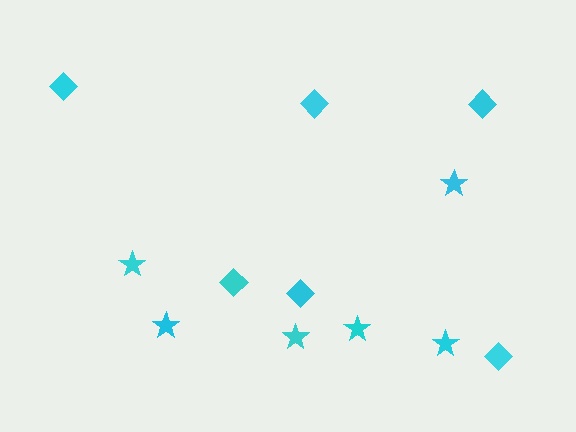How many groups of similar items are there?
There are 2 groups: one group of stars (6) and one group of diamonds (6).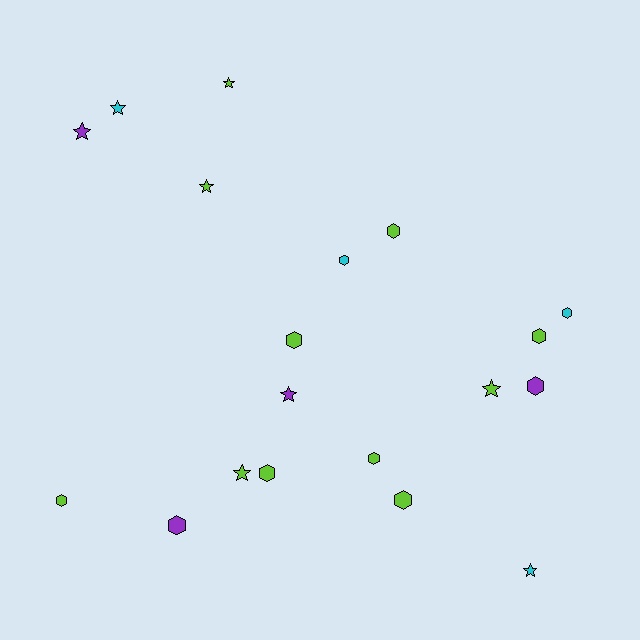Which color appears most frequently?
Lime, with 11 objects.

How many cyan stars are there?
There are 2 cyan stars.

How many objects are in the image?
There are 19 objects.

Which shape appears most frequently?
Hexagon, with 11 objects.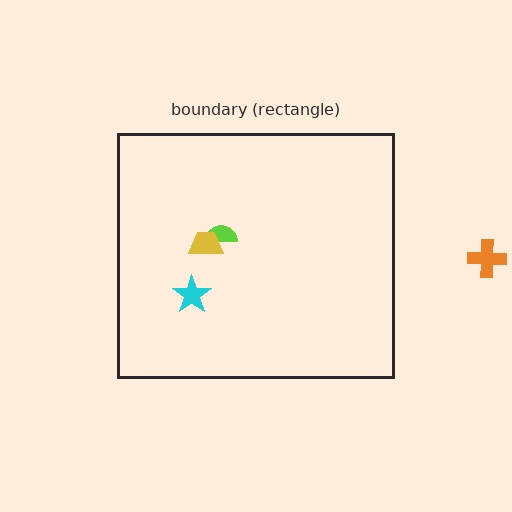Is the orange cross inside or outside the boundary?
Outside.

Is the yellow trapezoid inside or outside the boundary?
Inside.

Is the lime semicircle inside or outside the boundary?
Inside.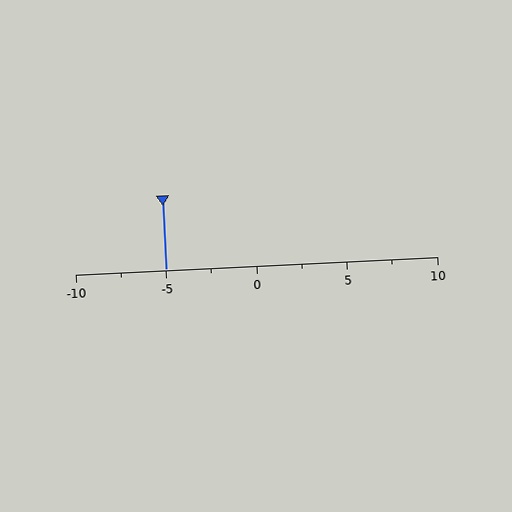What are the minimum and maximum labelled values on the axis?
The axis runs from -10 to 10.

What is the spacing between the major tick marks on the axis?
The major ticks are spaced 5 apart.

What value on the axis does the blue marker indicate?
The marker indicates approximately -5.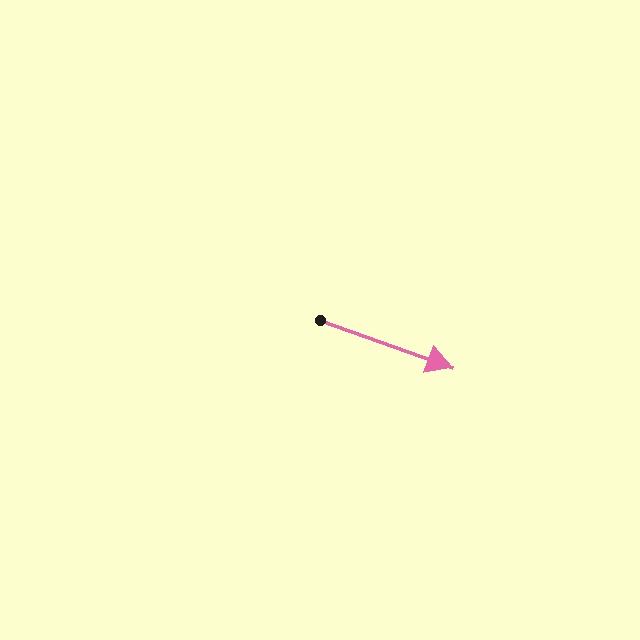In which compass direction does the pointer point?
East.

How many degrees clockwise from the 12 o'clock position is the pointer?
Approximately 110 degrees.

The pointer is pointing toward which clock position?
Roughly 4 o'clock.